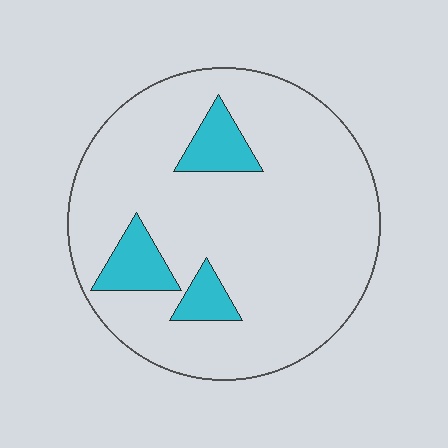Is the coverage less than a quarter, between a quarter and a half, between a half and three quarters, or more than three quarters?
Less than a quarter.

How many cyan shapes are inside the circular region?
3.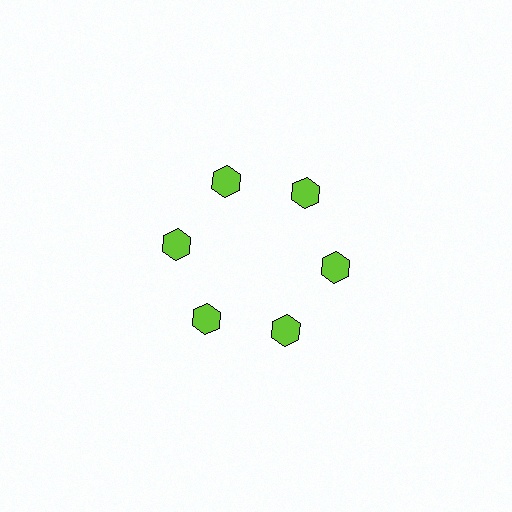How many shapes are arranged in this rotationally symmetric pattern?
There are 6 shapes, arranged in 6 groups of 1.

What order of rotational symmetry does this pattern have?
This pattern has 6-fold rotational symmetry.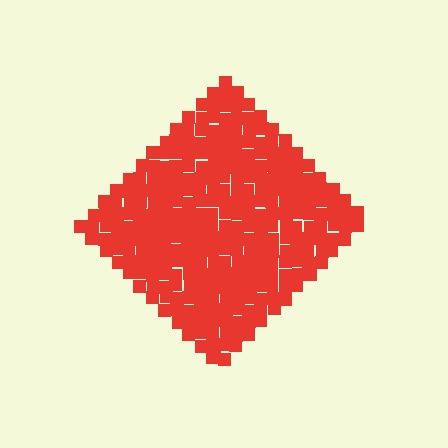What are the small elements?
The small elements are squares.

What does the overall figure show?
The overall figure shows a diamond.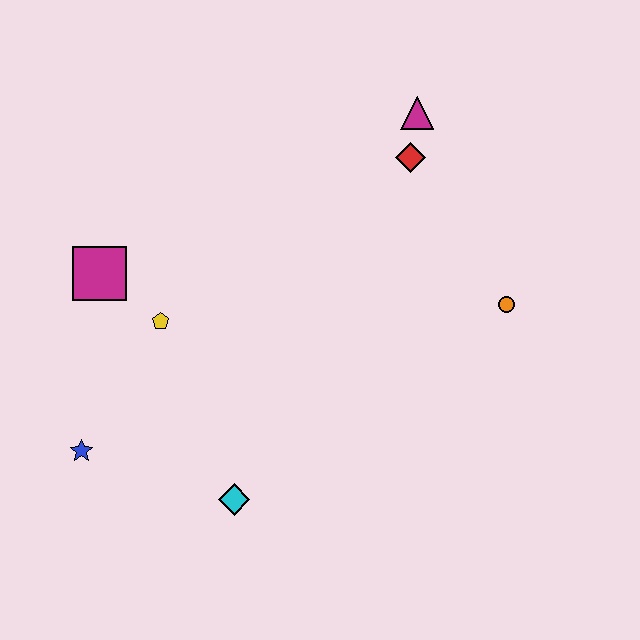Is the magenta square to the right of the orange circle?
No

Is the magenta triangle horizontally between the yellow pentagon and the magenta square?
No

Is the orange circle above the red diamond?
No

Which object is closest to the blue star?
The yellow pentagon is closest to the blue star.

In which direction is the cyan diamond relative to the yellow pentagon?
The cyan diamond is below the yellow pentagon.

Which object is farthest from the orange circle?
The blue star is farthest from the orange circle.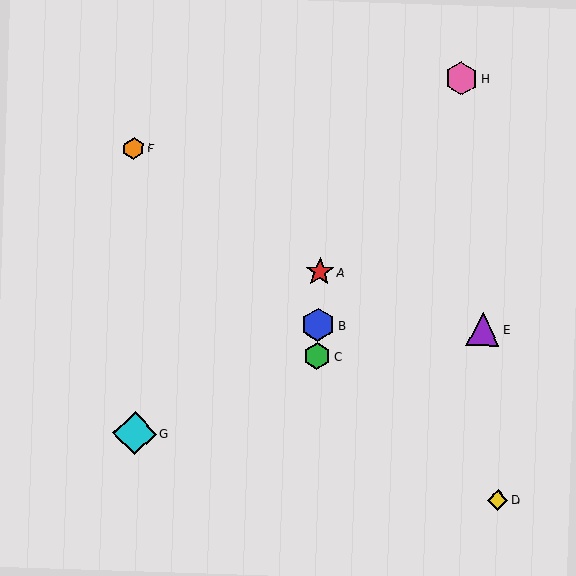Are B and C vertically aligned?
Yes, both are at x≈318.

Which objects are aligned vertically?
Objects A, B, C are aligned vertically.